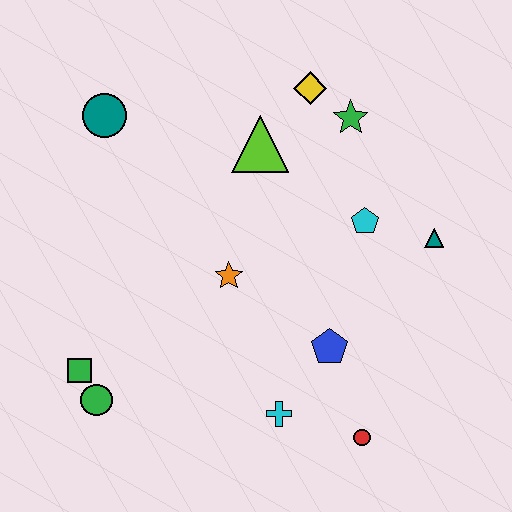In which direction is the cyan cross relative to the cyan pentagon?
The cyan cross is below the cyan pentagon.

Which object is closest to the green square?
The green circle is closest to the green square.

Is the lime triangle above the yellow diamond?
No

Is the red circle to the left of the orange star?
No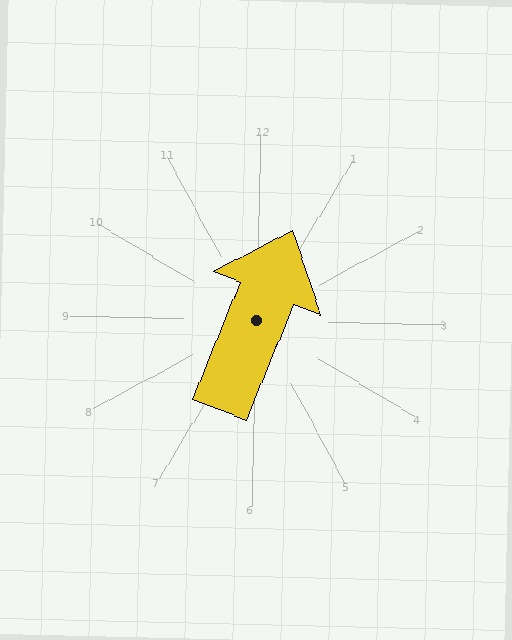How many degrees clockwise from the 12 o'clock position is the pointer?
Approximately 21 degrees.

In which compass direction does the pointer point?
North.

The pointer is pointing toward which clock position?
Roughly 1 o'clock.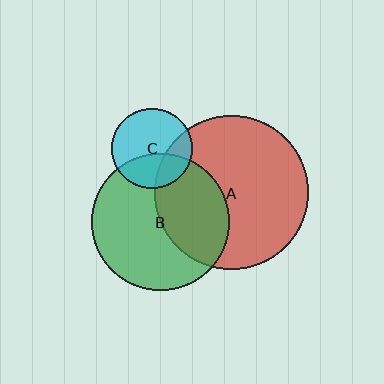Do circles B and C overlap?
Yes.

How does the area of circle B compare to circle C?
Approximately 2.9 times.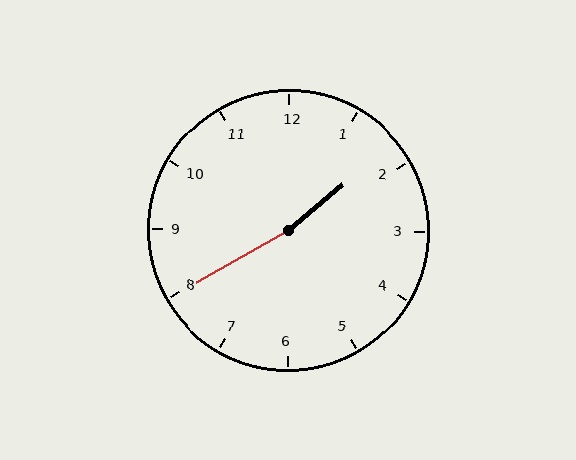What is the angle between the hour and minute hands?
Approximately 170 degrees.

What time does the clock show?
1:40.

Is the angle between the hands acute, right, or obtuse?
It is obtuse.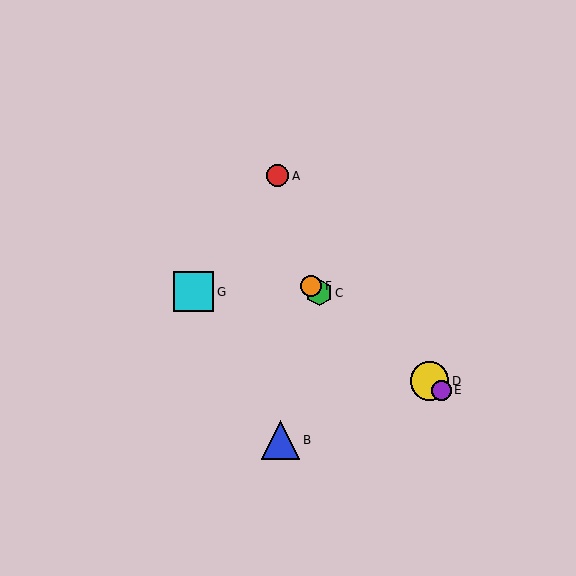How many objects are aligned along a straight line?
4 objects (C, D, E, F) are aligned along a straight line.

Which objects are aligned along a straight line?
Objects C, D, E, F are aligned along a straight line.